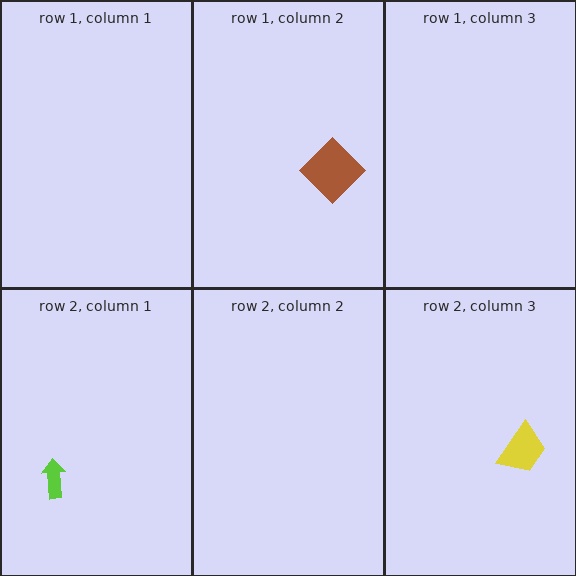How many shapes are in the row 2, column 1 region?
1.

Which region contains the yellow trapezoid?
The row 2, column 3 region.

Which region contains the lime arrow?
The row 2, column 1 region.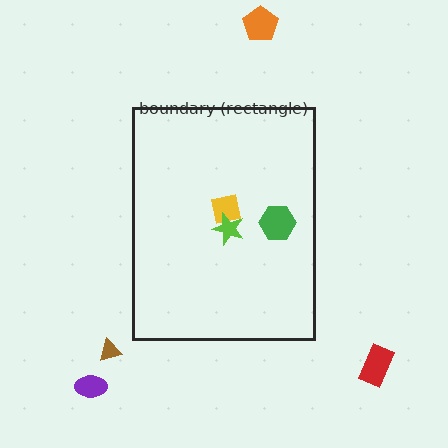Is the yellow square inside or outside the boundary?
Inside.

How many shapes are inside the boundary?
3 inside, 4 outside.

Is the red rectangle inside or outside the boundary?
Outside.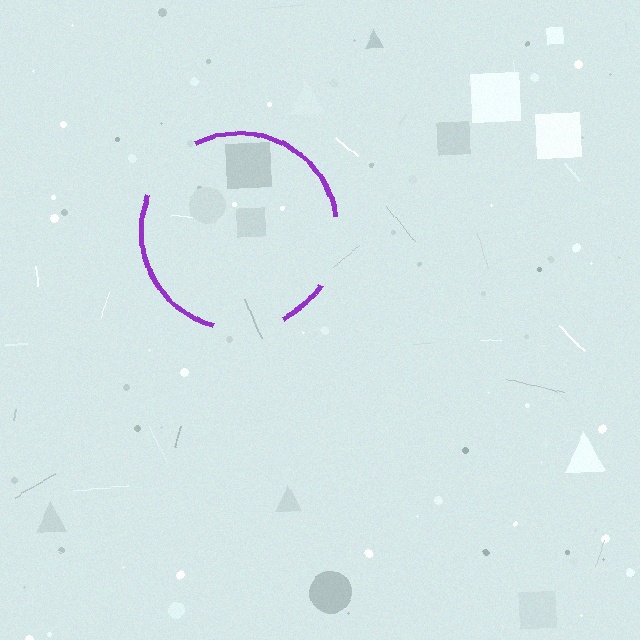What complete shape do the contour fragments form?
The contour fragments form a circle.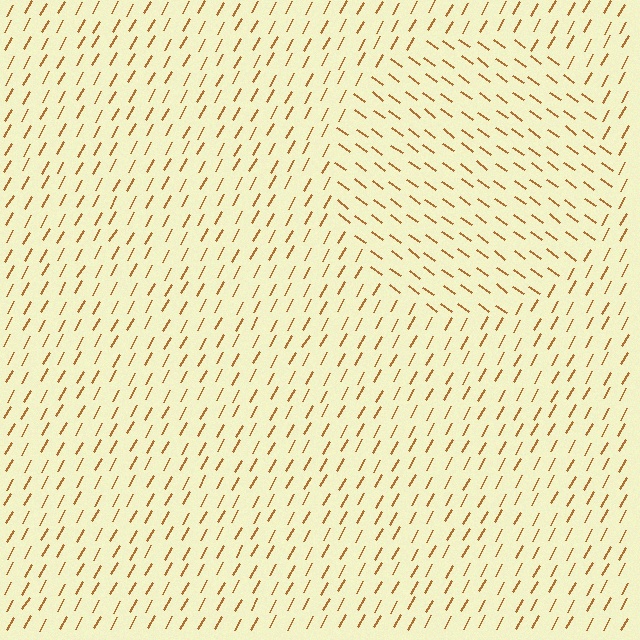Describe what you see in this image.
The image is filled with small brown line segments. A circle region in the image has lines oriented differently from the surrounding lines, creating a visible texture boundary.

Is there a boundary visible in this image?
Yes, there is a texture boundary formed by a change in line orientation.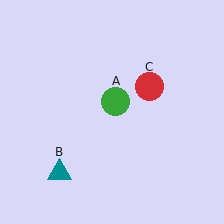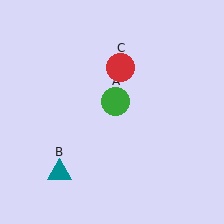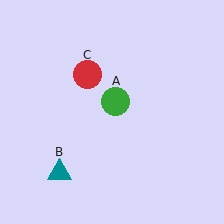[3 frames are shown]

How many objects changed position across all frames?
1 object changed position: red circle (object C).